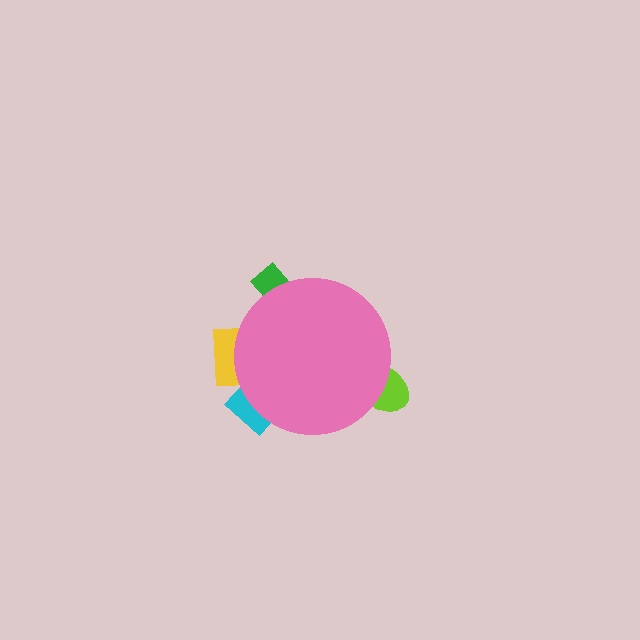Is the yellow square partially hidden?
Yes, the yellow square is partially hidden behind the pink circle.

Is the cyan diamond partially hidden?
Yes, the cyan diamond is partially hidden behind the pink circle.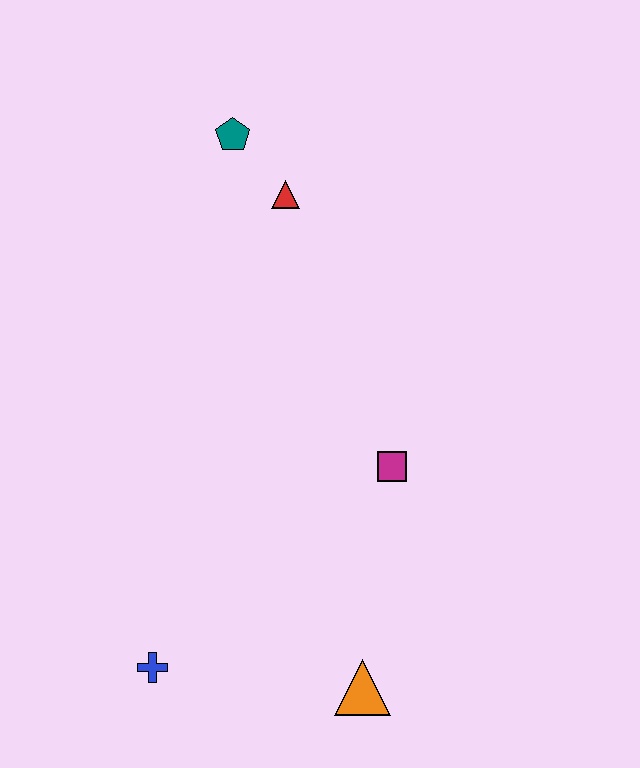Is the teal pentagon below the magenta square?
No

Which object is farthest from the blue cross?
The teal pentagon is farthest from the blue cross.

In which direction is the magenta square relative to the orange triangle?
The magenta square is above the orange triangle.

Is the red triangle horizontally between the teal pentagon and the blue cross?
No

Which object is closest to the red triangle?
The teal pentagon is closest to the red triangle.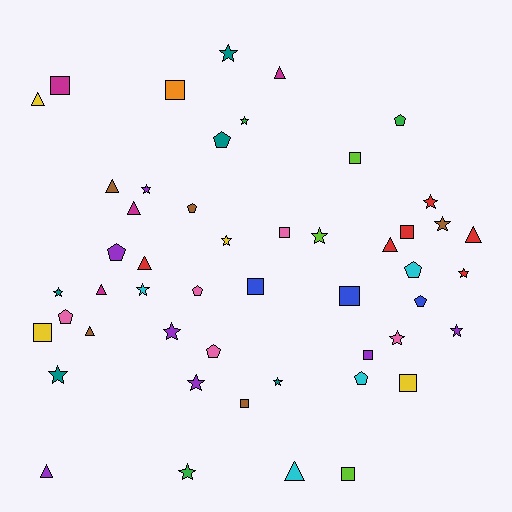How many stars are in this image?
There are 17 stars.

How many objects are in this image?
There are 50 objects.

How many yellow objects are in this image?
There are 4 yellow objects.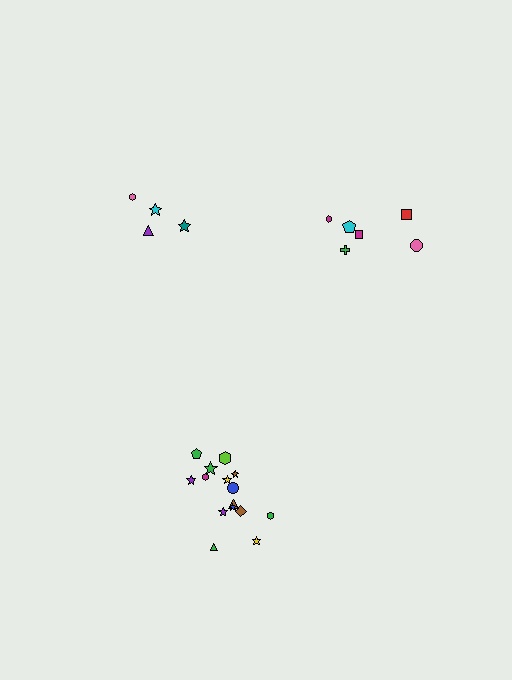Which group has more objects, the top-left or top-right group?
The top-right group.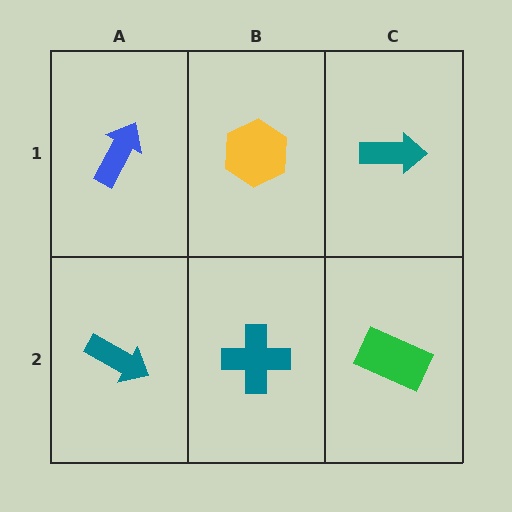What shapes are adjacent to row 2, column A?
A blue arrow (row 1, column A), a teal cross (row 2, column B).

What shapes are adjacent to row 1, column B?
A teal cross (row 2, column B), a blue arrow (row 1, column A), a teal arrow (row 1, column C).